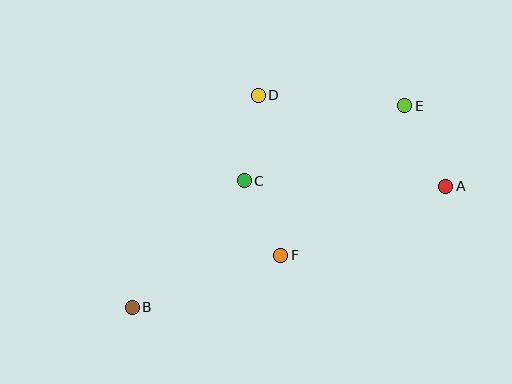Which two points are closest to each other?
Points C and F are closest to each other.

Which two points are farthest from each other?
Points B and E are farthest from each other.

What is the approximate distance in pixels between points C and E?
The distance between C and E is approximately 177 pixels.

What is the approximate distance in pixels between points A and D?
The distance between A and D is approximately 208 pixels.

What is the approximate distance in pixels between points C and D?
The distance between C and D is approximately 87 pixels.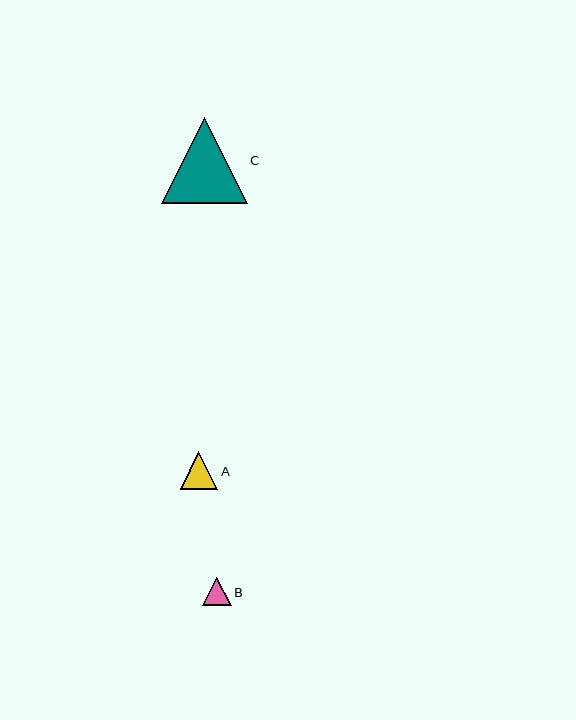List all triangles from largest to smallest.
From largest to smallest: C, A, B.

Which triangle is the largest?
Triangle C is the largest with a size of approximately 86 pixels.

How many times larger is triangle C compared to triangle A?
Triangle C is approximately 2.3 times the size of triangle A.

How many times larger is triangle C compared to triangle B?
Triangle C is approximately 3.0 times the size of triangle B.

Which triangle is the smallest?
Triangle B is the smallest with a size of approximately 28 pixels.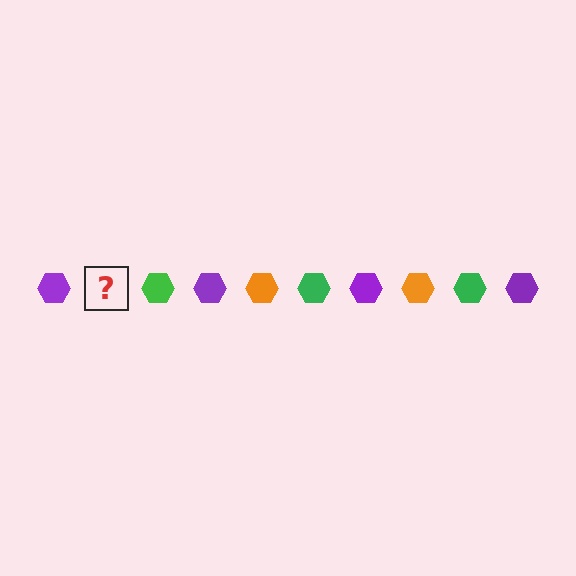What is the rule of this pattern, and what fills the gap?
The rule is that the pattern cycles through purple, orange, green hexagons. The gap should be filled with an orange hexagon.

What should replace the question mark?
The question mark should be replaced with an orange hexagon.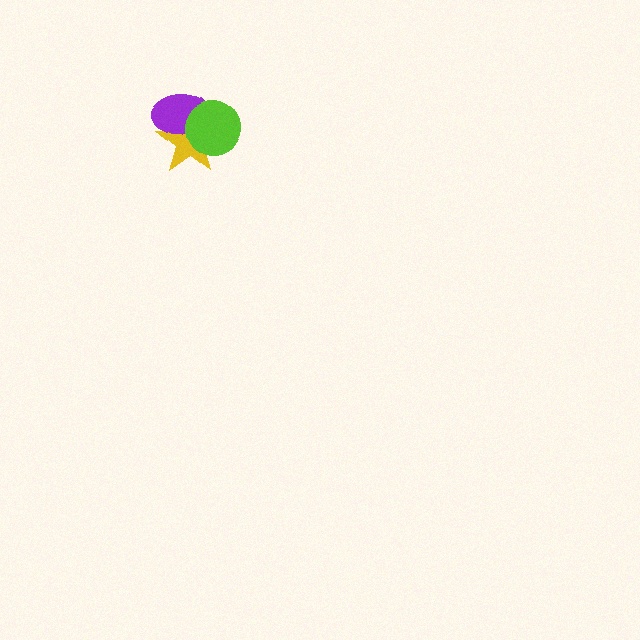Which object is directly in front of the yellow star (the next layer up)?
The purple ellipse is directly in front of the yellow star.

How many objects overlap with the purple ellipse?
2 objects overlap with the purple ellipse.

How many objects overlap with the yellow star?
2 objects overlap with the yellow star.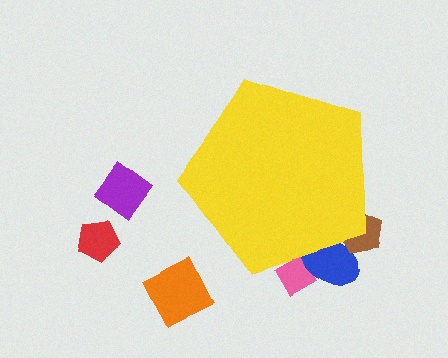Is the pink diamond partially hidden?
Yes, the pink diamond is partially hidden behind the yellow pentagon.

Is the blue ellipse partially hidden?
Yes, the blue ellipse is partially hidden behind the yellow pentagon.